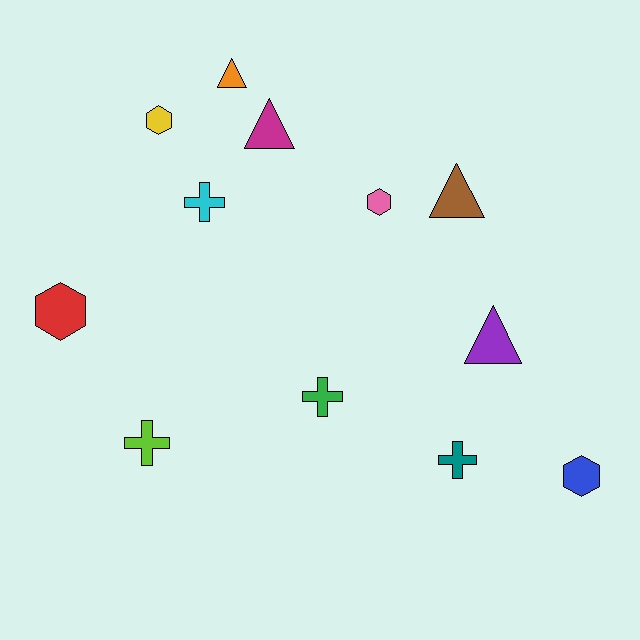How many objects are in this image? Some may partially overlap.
There are 12 objects.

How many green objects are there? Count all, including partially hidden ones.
There is 1 green object.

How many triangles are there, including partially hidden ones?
There are 4 triangles.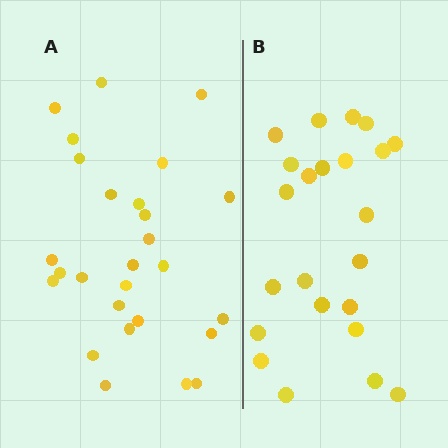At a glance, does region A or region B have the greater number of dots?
Region A (the left region) has more dots.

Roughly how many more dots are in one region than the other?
Region A has about 4 more dots than region B.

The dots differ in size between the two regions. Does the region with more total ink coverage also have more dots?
No. Region B has more total ink coverage because its dots are larger, but region A actually contains more individual dots. Total area can be misleading — the number of items is what matters here.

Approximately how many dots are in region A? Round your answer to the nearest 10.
About 30 dots. (The exact count is 27, which rounds to 30.)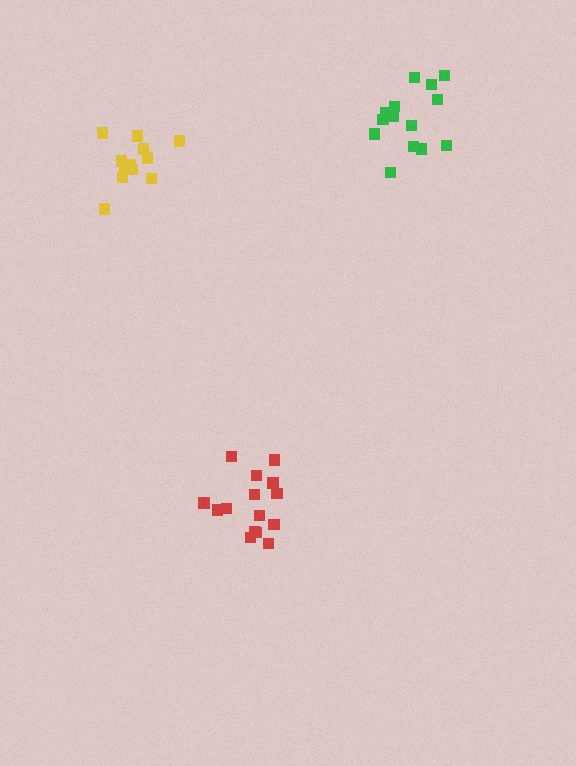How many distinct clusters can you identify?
There are 3 distinct clusters.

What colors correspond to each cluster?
The clusters are colored: yellow, red, green.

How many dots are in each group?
Group 1: 12 dots, Group 2: 15 dots, Group 3: 14 dots (41 total).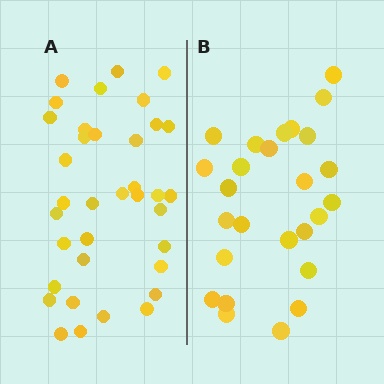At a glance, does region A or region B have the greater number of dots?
Region A (the left region) has more dots.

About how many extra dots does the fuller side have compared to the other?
Region A has roughly 10 or so more dots than region B.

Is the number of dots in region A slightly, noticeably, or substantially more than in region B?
Region A has noticeably more, but not dramatically so. The ratio is roughly 1.4 to 1.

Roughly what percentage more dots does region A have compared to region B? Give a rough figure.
About 40% more.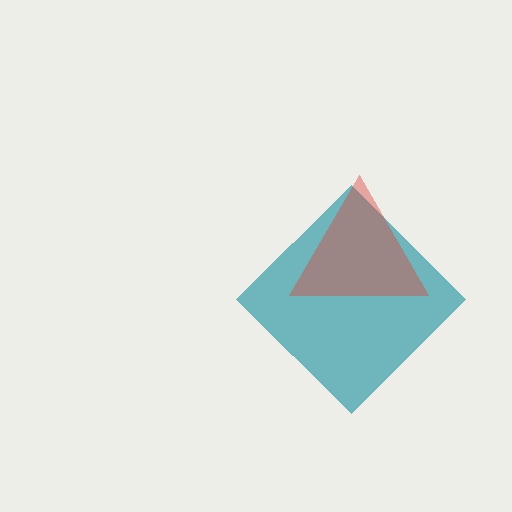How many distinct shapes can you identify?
There are 2 distinct shapes: a teal diamond, a red triangle.